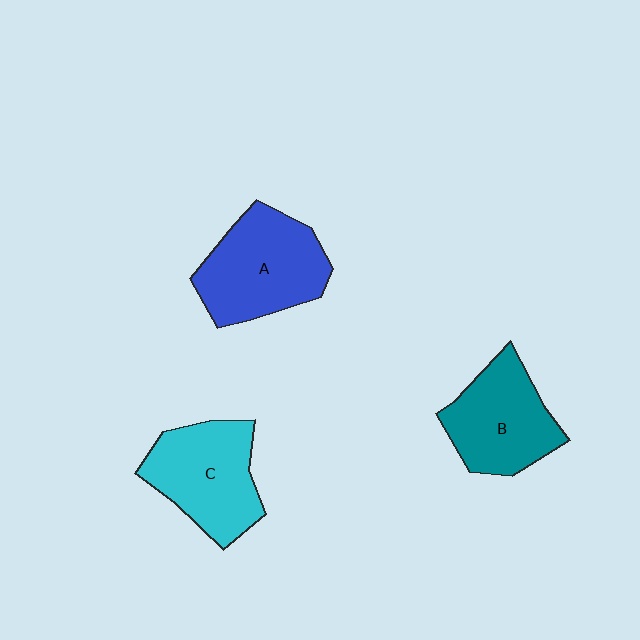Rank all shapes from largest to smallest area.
From largest to smallest: A (blue), C (cyan), B (teal).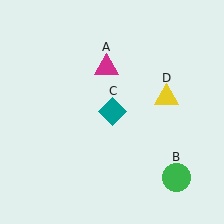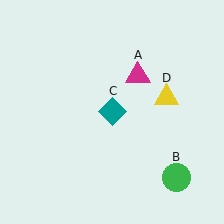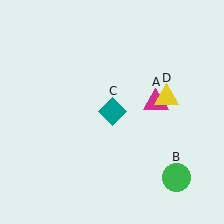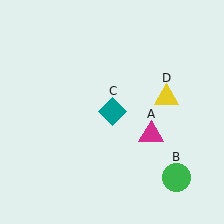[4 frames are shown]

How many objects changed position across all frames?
1 object changed position: magenta triangle (object A).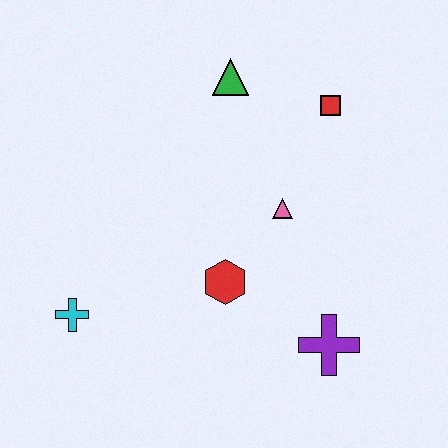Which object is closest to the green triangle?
The red square is closest to the green triangle.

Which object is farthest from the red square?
The cyan cross is farthest from the red square.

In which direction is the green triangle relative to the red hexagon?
The green triangle is above the red hexagon.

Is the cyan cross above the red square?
No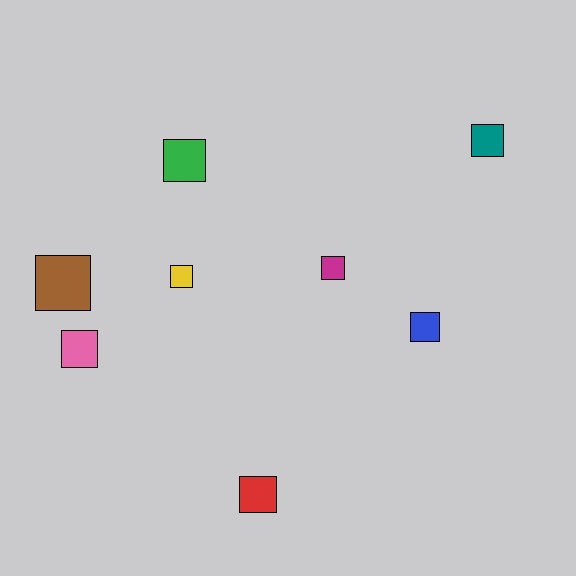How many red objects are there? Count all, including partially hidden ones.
There is 1 red object.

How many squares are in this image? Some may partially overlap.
There are 8 squares.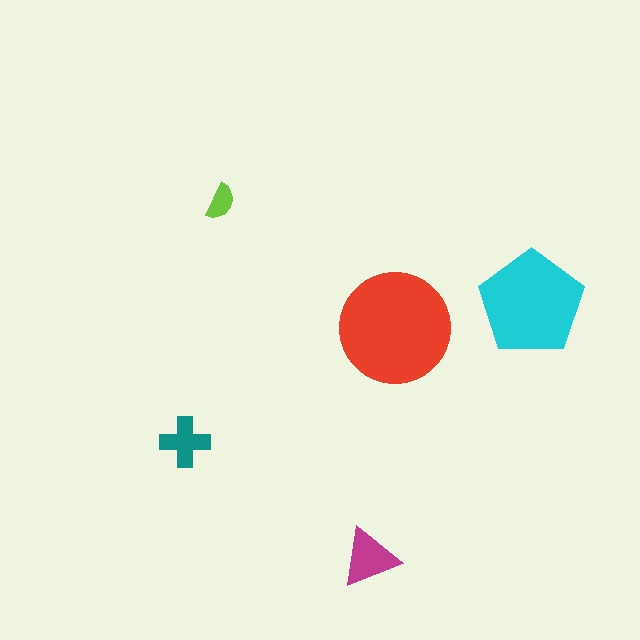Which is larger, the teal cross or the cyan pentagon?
The cyan pentagon.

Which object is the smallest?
The lime semicircle.